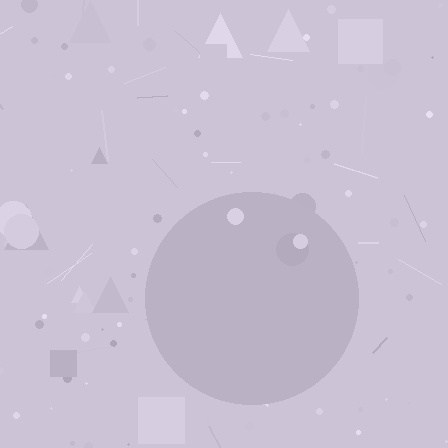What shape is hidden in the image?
A circle is hidden in the image.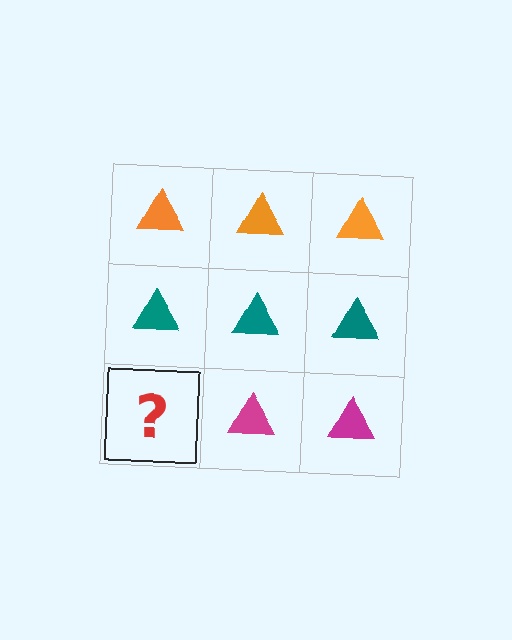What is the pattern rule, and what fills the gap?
The rule is that each row has a consistent color. The gap should be filled with a magenta triangle.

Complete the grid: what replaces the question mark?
The question mark should be replaced with a magenta triangle.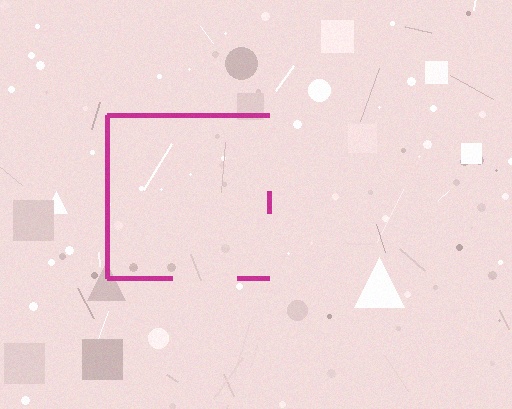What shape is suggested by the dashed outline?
The dashed outline suggests a square.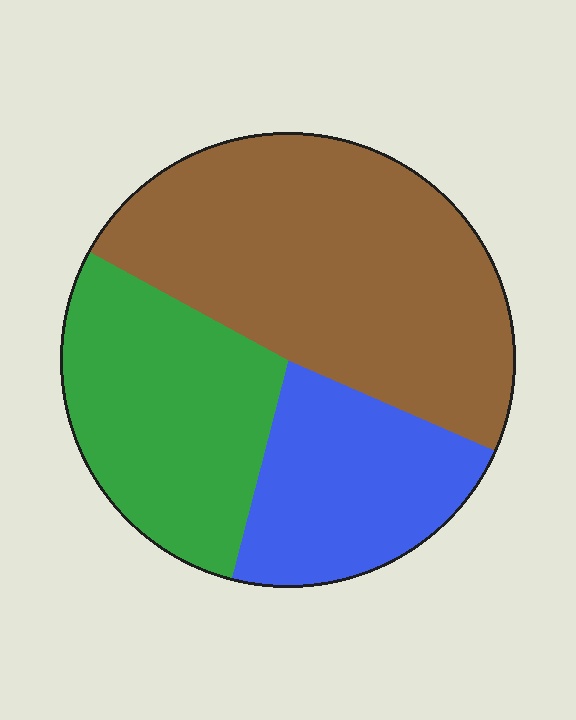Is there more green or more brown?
Brown.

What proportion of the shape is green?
Green takes up about one quarter (1/4) of the shape.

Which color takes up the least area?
Blue, at roughly 20%.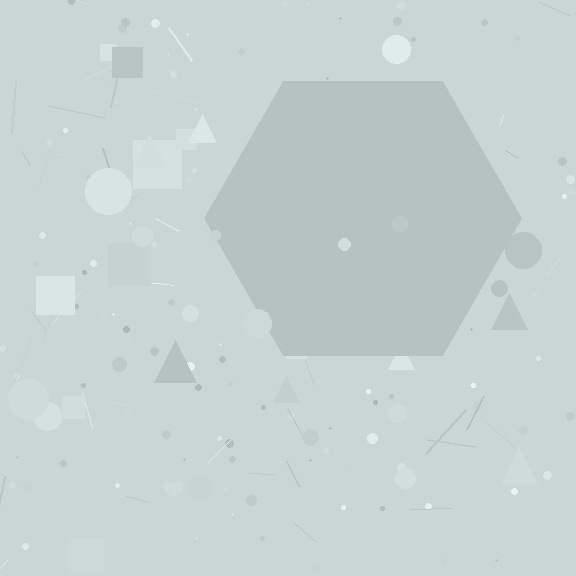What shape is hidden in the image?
A hexagon is hidden in the image.